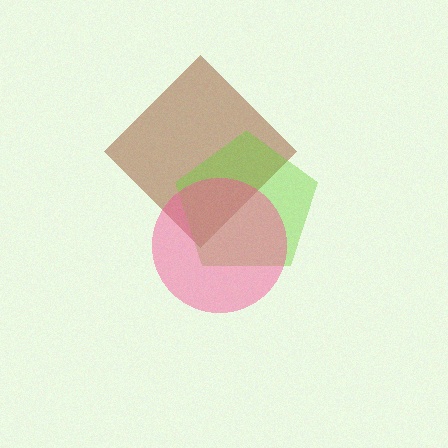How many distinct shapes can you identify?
There are 3 distinct shapes: a brown diamond, a lime pentagon, a pink circle.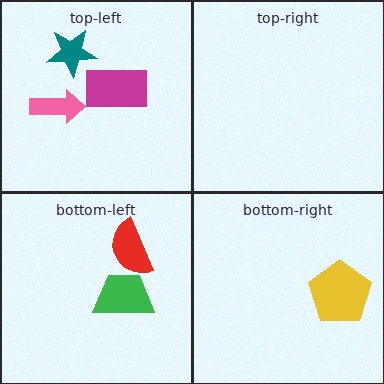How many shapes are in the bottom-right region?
1.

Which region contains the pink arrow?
The top-left region.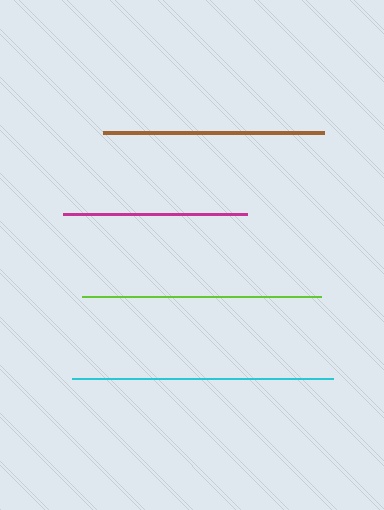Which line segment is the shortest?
The magenta line is the shortest at approximately 185 pixels.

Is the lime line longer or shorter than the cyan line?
The cyan line is longer than the lime line.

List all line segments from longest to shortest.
From longest to shortest: cyan, lime, brown, magenta.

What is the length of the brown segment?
The brown segment is approximately 222 pixels long.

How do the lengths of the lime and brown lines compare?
The lime and brown lines are approximately the same length.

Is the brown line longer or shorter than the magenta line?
The brown line is longer than the magenta line.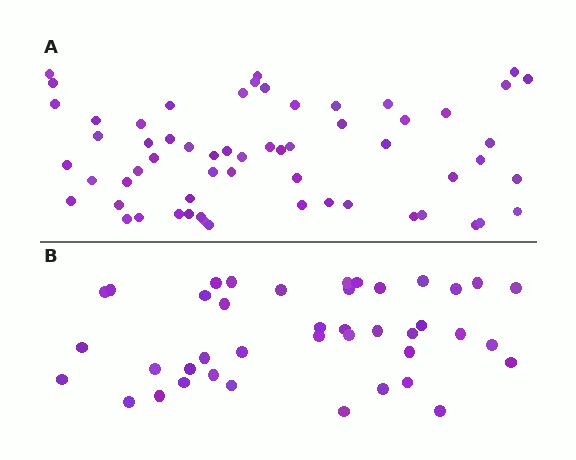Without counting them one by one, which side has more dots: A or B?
Region A (the top region) has more dots.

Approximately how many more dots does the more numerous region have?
Region A has approximately 20 more dots than region B.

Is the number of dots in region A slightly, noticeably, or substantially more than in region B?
Region A has substantially more. The ratio is roughly 1.5 to 1.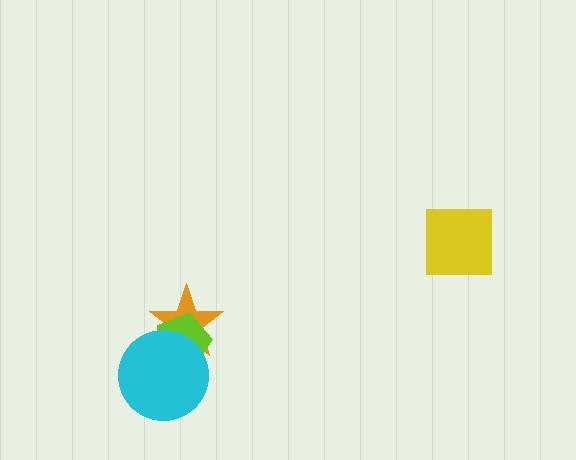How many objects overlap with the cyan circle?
2 objects overlap with the cyan circle.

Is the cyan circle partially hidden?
No, no other shape covers it.